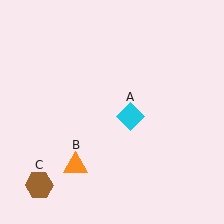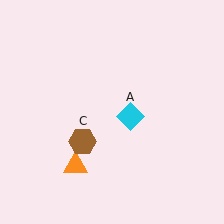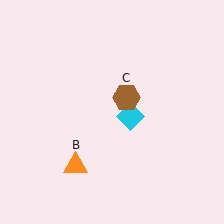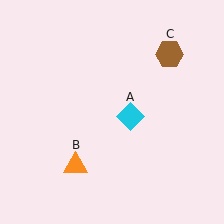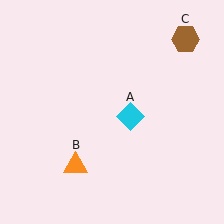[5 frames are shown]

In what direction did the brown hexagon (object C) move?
The brown hexagon (object C) moved up and to the right.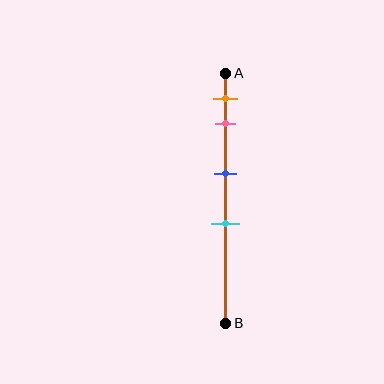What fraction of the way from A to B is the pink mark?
The pink mark is approximately 20% (0.2) of the way from A to B.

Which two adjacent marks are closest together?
The orange and pink marks are the closest adjacent pair.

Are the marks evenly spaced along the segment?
No, the marks are not evenly spaced.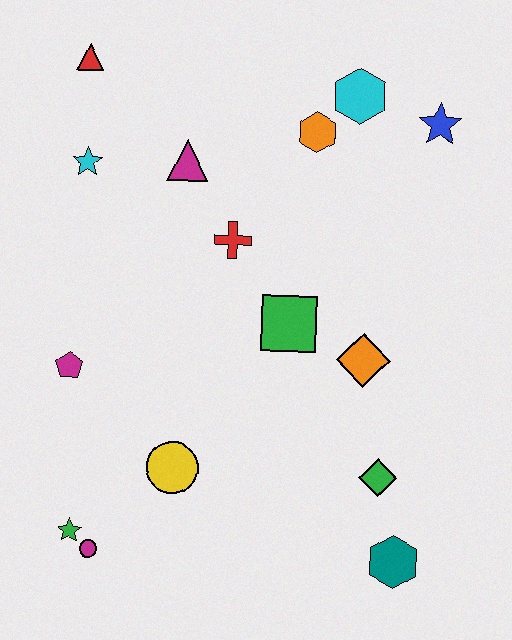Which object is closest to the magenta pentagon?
The yellow circle is closest to the magenta pentagon.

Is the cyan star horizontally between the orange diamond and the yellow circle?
No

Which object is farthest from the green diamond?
The red triangle is farthest from the green diamond.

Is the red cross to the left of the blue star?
Yes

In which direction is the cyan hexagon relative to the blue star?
The cyan hexagon is to the left of the blue star.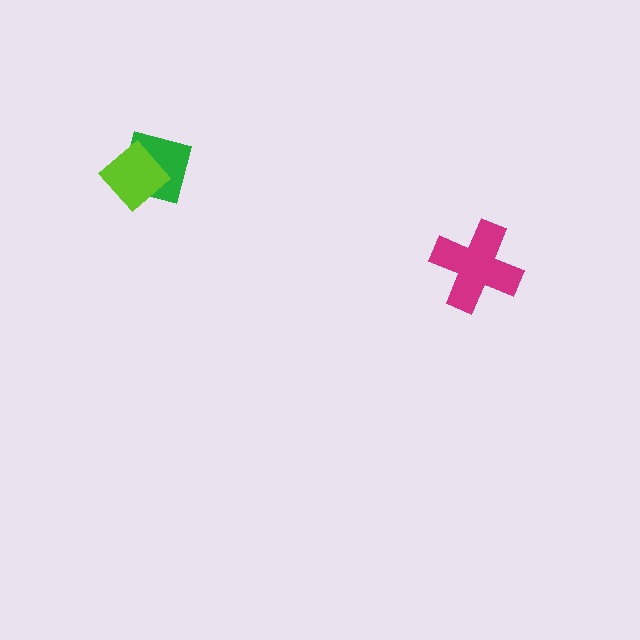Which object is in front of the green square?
The lime diamond is in front of the green square.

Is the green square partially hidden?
Yes, it is partially covered by another shape.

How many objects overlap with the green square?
1 object overlaps with the green square.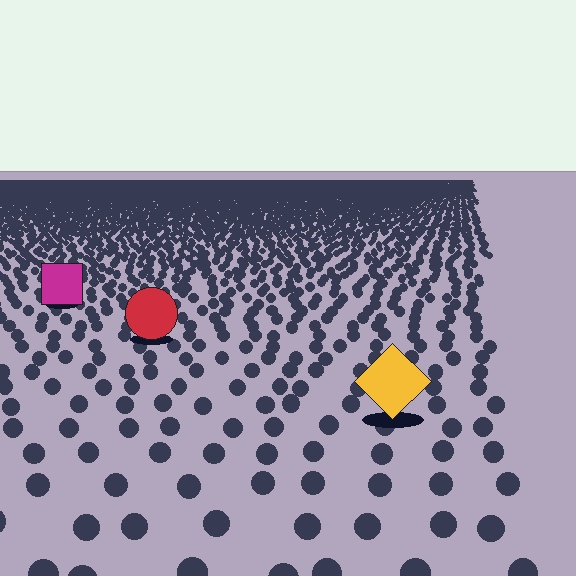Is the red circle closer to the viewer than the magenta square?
Yes. The red circle is closer — you can tell from the texture gradient: the ground texture is coarser near it.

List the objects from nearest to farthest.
From nearest to farthest: the yellow diamond, the red circle, the magenta square.